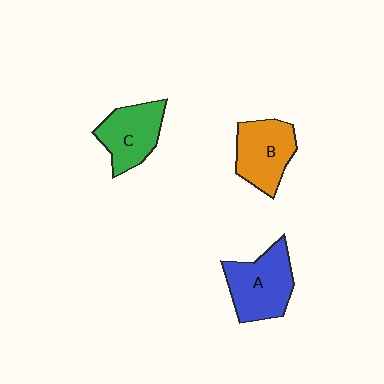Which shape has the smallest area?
Shape C (green).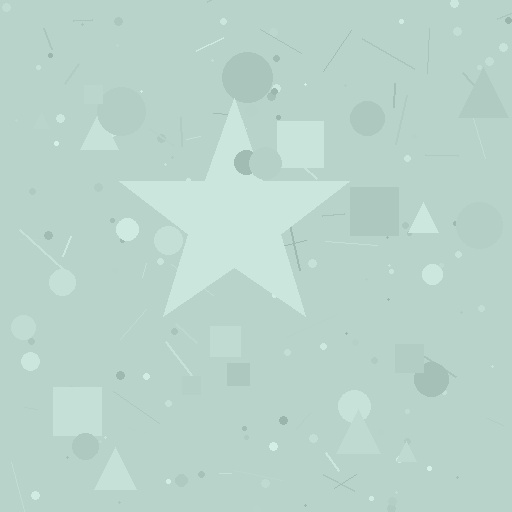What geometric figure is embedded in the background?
A star is embedded in the background.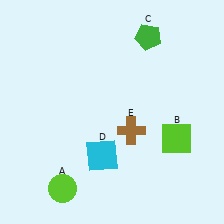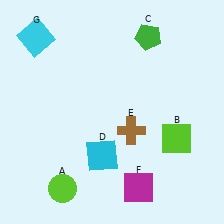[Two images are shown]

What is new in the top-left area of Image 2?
A cyan square (G) was added in the top-left area of Image 2.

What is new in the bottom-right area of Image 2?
A magenta square (F) was added in the bottom-right area of Image 2.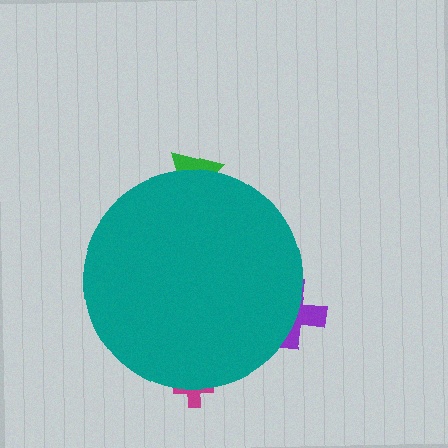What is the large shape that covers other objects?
A teal circle.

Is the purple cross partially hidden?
Yes, the purple cross is partially hidden behind the teal circle.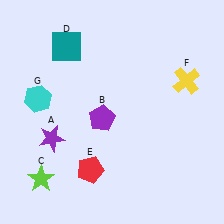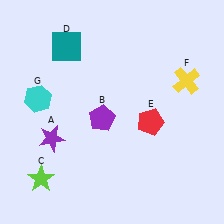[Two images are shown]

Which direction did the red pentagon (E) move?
The red pentagon (E) moved right.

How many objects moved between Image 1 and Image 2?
1 object moved between the two images.